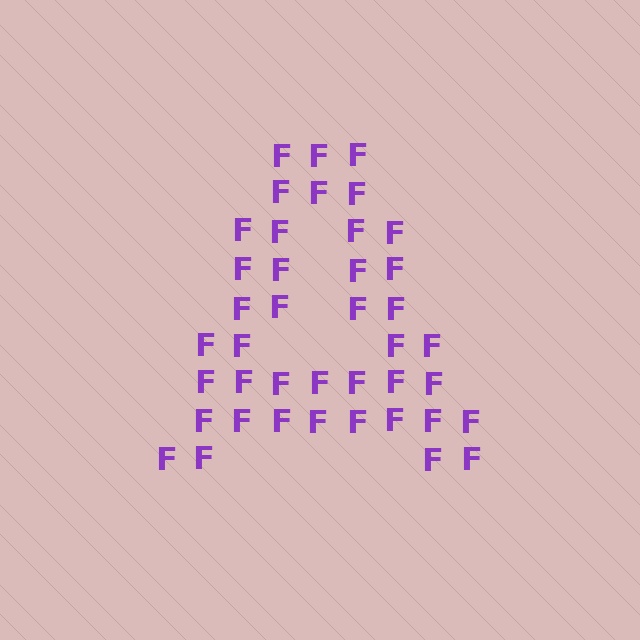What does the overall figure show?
The overall figure shows the letter A.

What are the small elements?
The small elements are letter F's.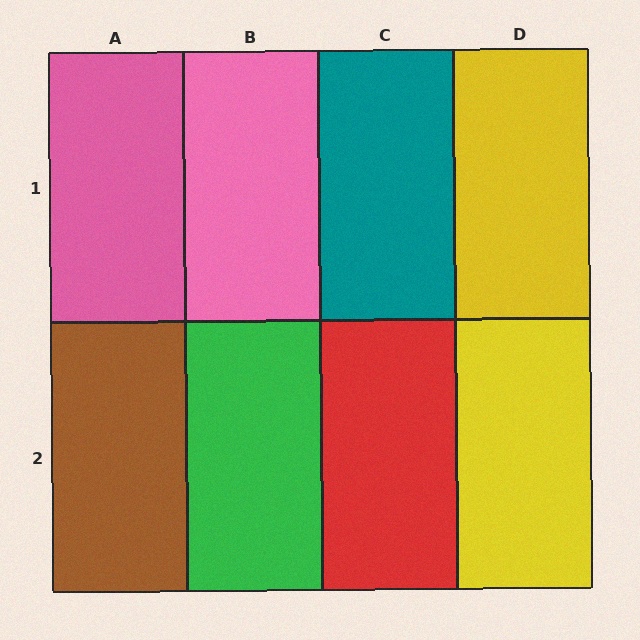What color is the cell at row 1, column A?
Pink.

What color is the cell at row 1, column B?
Pink.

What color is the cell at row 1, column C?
Teal.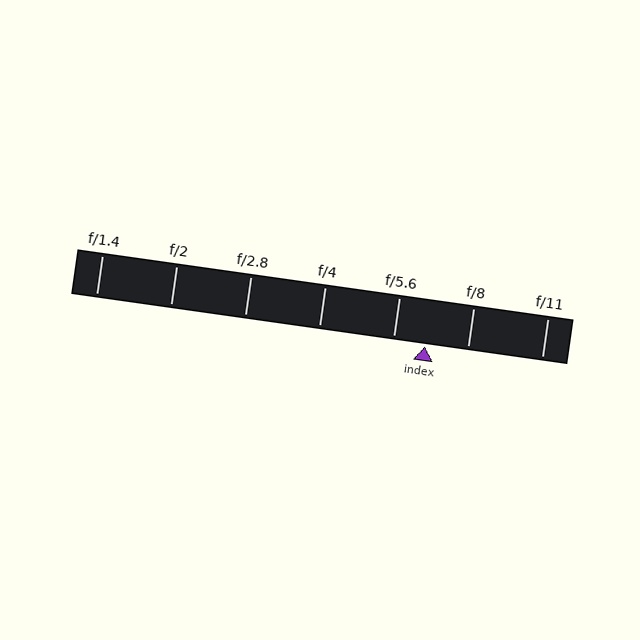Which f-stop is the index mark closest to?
The index mark is closest to f/5.6.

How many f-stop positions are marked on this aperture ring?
There are 7 f-stop positions marked.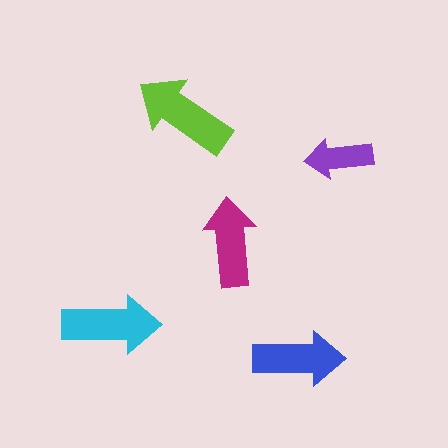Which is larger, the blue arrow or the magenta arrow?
The blue one.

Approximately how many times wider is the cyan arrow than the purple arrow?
About 1.5 times wider.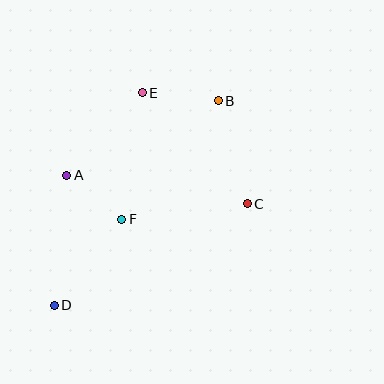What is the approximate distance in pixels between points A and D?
The distance between A and D is approximately 131 pixels.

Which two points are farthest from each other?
Points B and D are farthest from each other.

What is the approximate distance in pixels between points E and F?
The distance between E and F is approximately 128 pixels.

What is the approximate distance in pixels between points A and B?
The distance between A and B is approximately 169 pixels.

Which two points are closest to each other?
Points A and F are closest to each other.